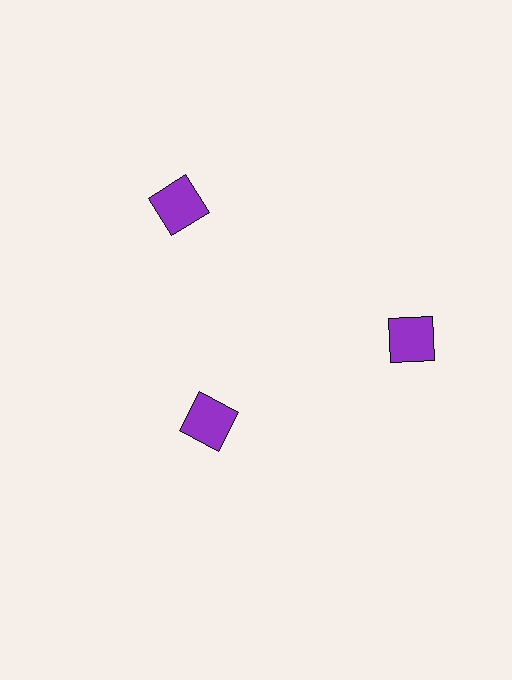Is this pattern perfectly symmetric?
No. The 3 purple squares are arranged in a ring, but one element near the 7 o'clock position is pulled inward toward the center, breaking the 3-fold rotational symmetry.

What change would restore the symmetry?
The symmetry would be restored by moving it outward, back onto the ring so that all 3 squares sit at equal angles and equal distance from the center.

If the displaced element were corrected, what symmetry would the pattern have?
It would have 3-fold rotational symmetry — the pattern would map onto itself every 120 degrees.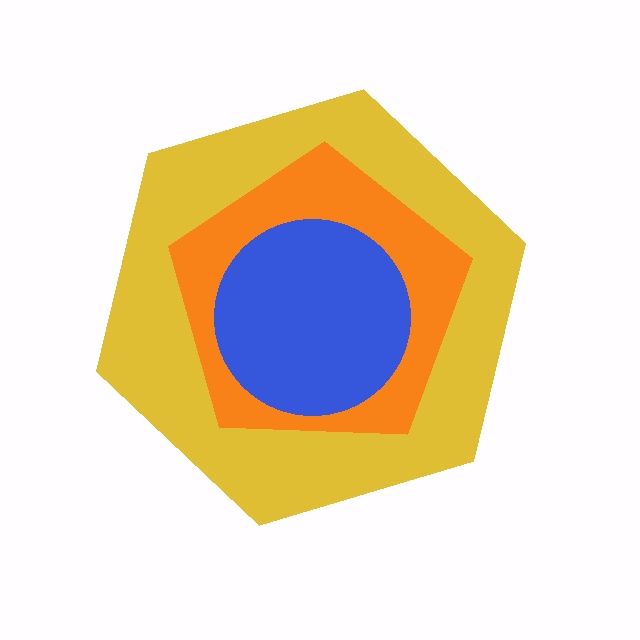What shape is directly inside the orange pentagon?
The blue circle.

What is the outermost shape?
The yellow hexagon.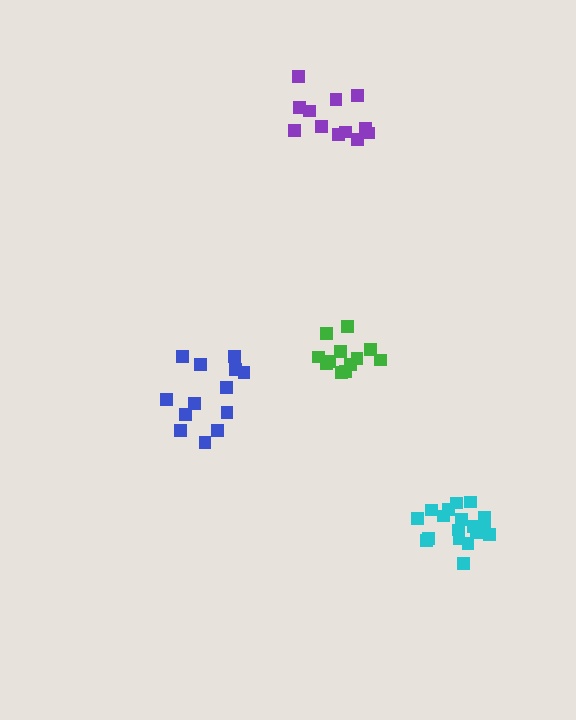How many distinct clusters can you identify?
There are 4 distinct clusters.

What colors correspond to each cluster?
The clusters are colored: green, purple, blue, cyan.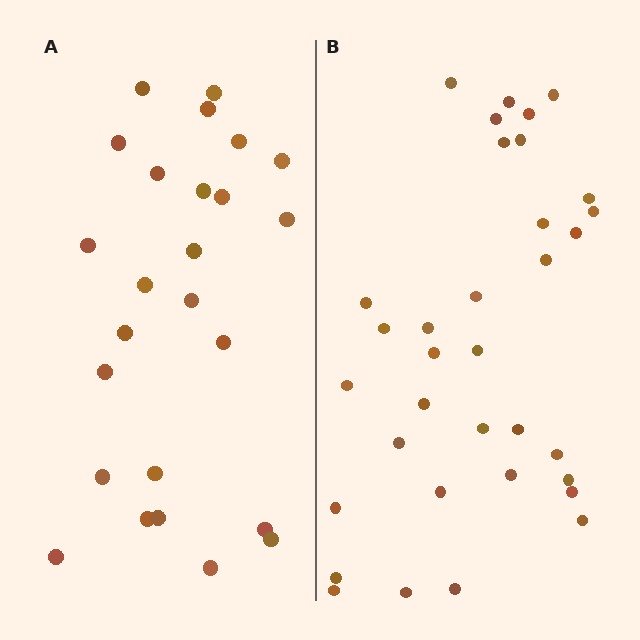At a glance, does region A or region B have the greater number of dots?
Region B (the right region) has more dots.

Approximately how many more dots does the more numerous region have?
Region B has roughly 8 or so more dots than region A.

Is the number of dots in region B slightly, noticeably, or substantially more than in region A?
Region B has noticeably more, but not dramatically so. The ratio is roughly 1.4 to 1.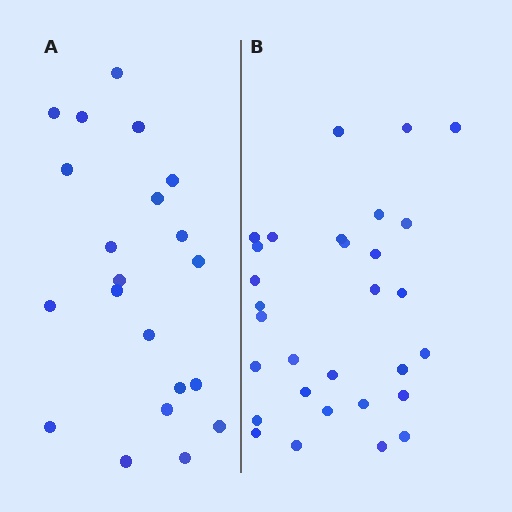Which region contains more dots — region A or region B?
Region B (the right region) has more dots.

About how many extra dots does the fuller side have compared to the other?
Region B has roughly 8 or so more dots than region A.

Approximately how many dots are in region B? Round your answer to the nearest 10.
About 30 dots.